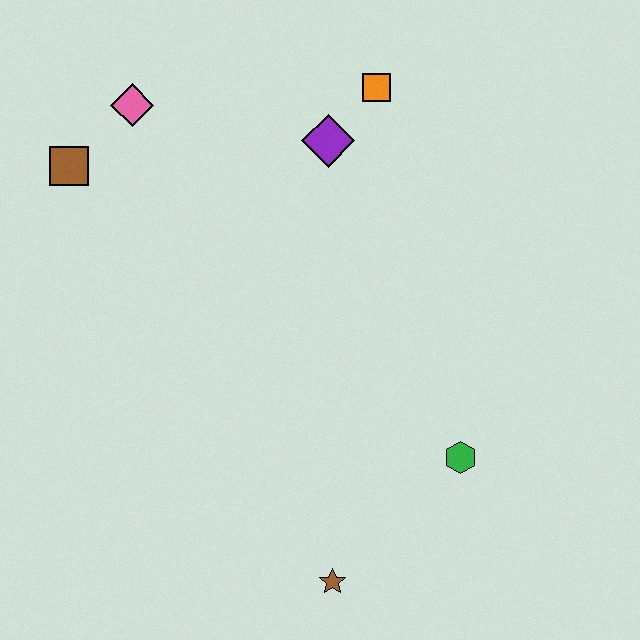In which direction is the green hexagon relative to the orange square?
The green hexagon is below the orange square.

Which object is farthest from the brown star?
The pink diamond is farthest from the brown star.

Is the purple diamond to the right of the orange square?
No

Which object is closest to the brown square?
The pink diamond is closest to the brown square.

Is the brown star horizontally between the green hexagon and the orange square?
No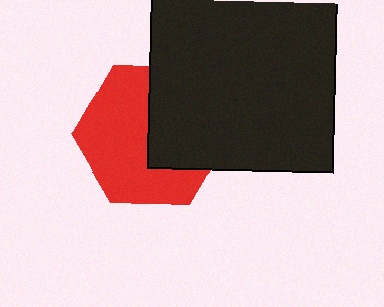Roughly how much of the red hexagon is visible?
About half of it is visible (roughly 59%).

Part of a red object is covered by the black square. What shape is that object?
It is a hexagon.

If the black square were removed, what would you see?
You would see the complete red hexagon.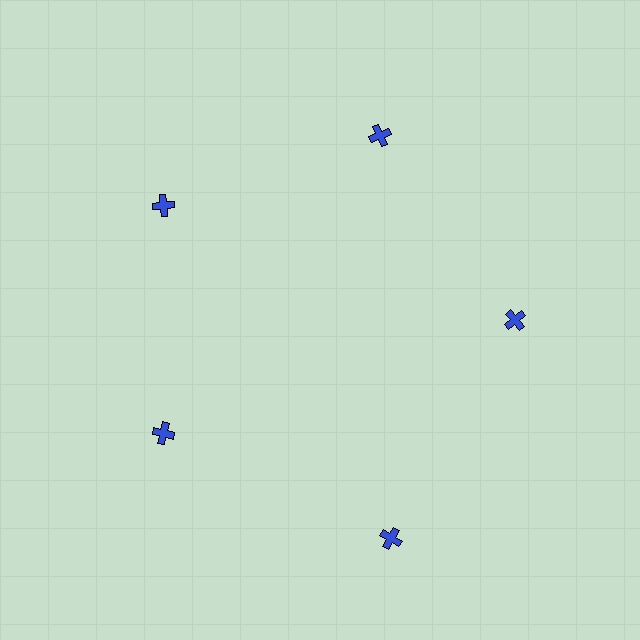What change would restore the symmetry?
The symmetry would be restored by moving it inward, back onto the ring so that all 5 crosses sit at equal angles and equal distance from the center.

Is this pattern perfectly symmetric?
No. The 5 blue crosses are arranged in a ring, but one element near the 5 o'clock position is pushed outward from the center, breaking the 5-fold rotational symmetry.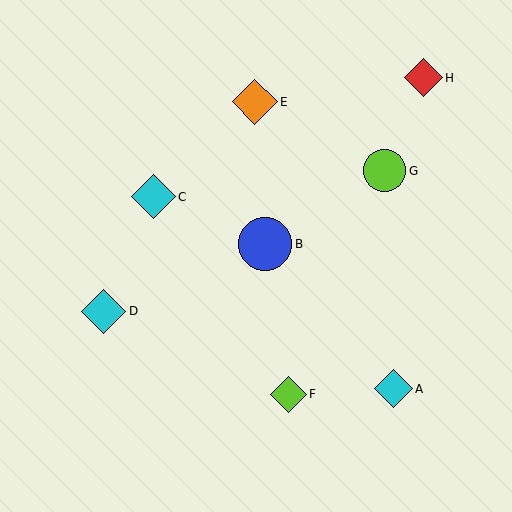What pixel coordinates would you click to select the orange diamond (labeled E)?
Click at (255, 102) to select the orange diamond E.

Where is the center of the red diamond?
The center of the red diamond is at (423, 78).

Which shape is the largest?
The blue circle (labeled B) is the largest.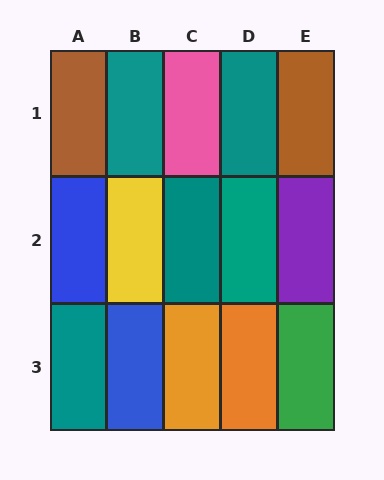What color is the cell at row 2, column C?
Teal.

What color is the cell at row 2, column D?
Teal.